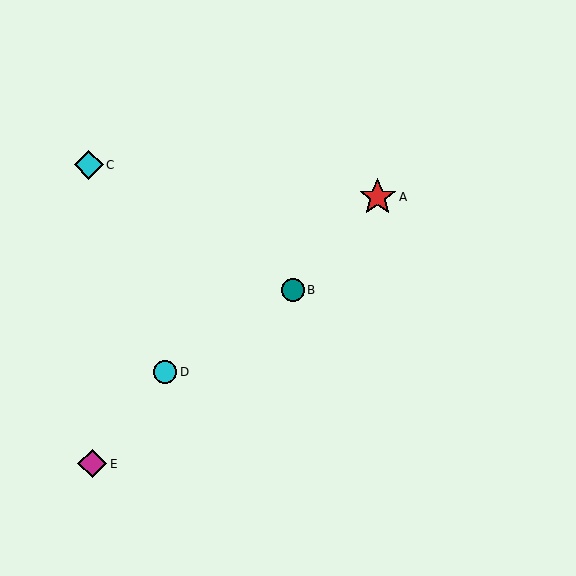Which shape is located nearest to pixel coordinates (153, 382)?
The cyan circle (labeled D) at (165, 372) is nearest to that location.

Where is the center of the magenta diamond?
The center of the magenta diamond is at (92, 464).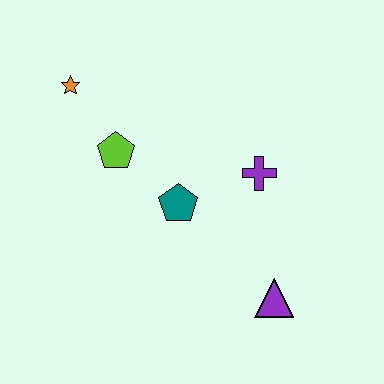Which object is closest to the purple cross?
The teal pentagon is closest to the purple cross.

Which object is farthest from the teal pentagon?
The orange star is farthest from the teal pentagon.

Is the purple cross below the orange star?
Yes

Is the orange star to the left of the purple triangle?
Yes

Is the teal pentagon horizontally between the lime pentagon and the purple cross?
Yes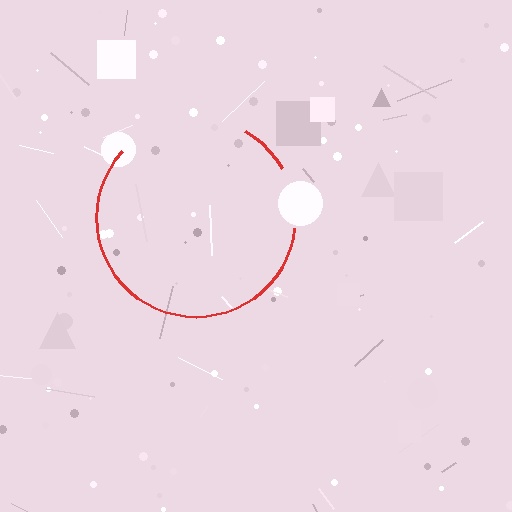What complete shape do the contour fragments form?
The contour fragments form a circle.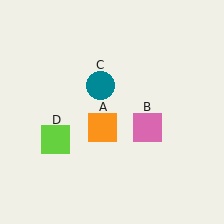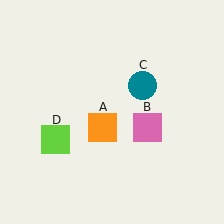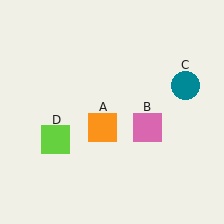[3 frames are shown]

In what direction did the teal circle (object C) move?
The teal circle (object C) moved right.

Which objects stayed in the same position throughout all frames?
Orange square (object A) and pink square (object B) and lime square (object D) remained stationary.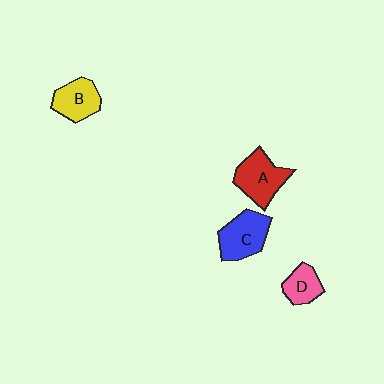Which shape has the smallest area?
Shape D (pink).